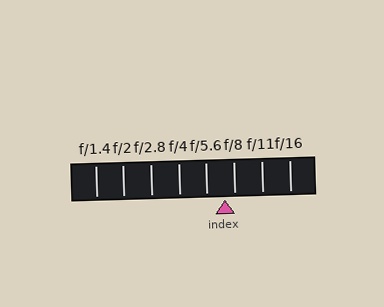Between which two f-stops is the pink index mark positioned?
The index mark is between f/5.6 and f/8.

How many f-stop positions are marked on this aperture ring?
There are 8 f-stop positions marked.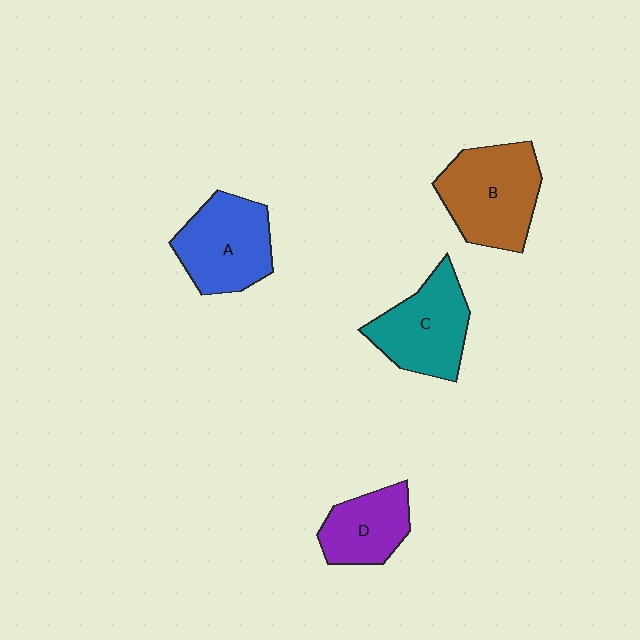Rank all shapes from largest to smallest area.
From largest to smallest: B (brown), A (blue), C (teal), D (purple).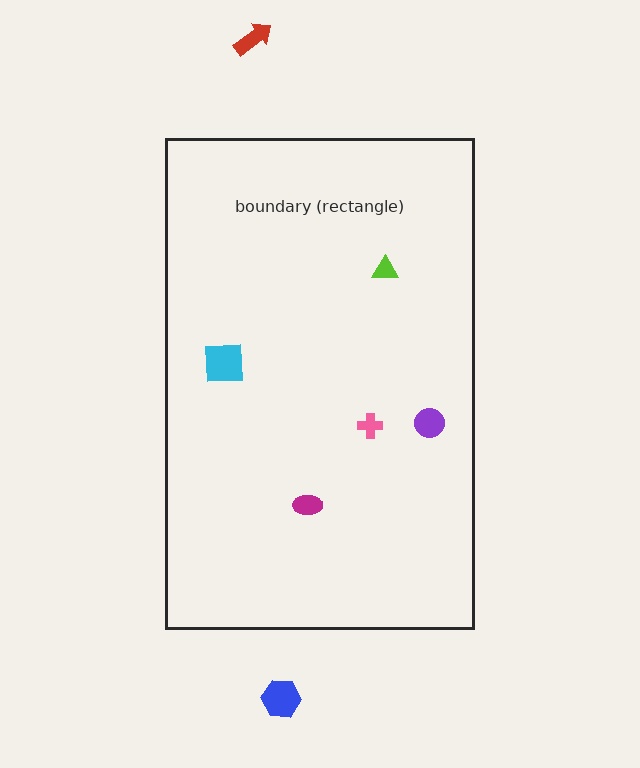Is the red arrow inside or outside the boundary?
Outside.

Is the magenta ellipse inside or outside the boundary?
Inside.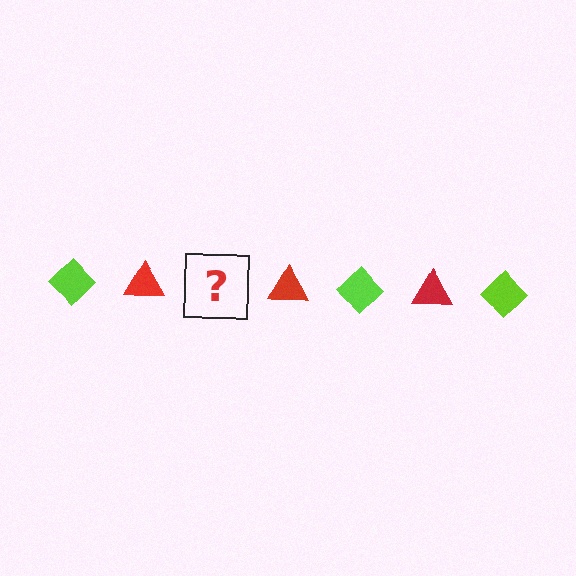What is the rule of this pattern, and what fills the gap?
The rule is that the pattern alternates between lime diamond and red triangle. The gap should be filled with a lime diamond.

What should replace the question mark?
The question mark should be replaced with a lime diamond.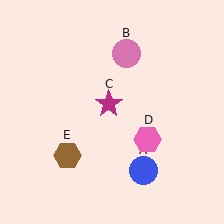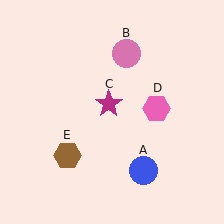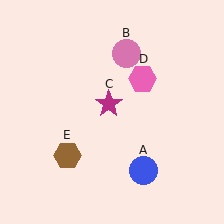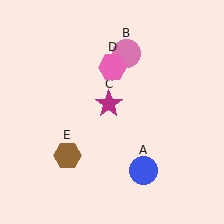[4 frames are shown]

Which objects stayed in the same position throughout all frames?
Blue circle (object A) and pink circle (object B) and magenta star (object C) and brown hexagon (object E) remained stationary.